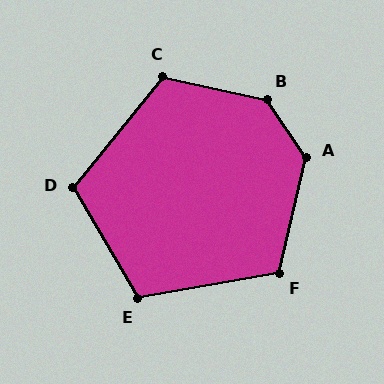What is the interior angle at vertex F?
Approximately 113 degrees (obtuse).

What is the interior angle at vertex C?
Approximately 117 degrees (obtuse).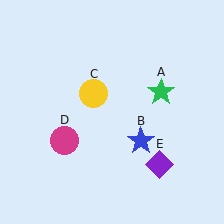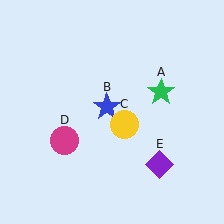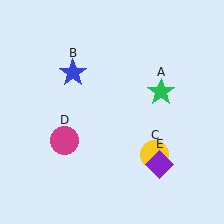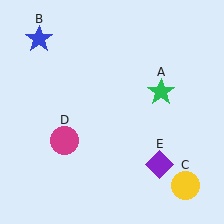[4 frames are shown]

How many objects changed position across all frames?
2 objects changed position: blue star (object B), yellow circle (object C).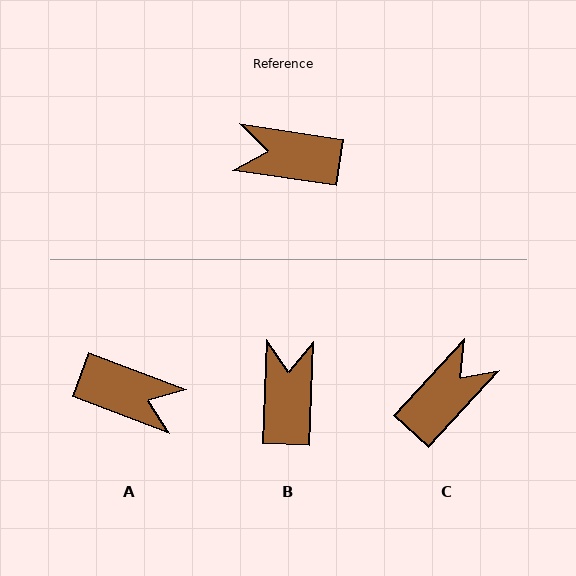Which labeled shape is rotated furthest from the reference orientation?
A, about 168 degrees away.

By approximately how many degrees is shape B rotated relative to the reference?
Approximately 84 degrees clockwise.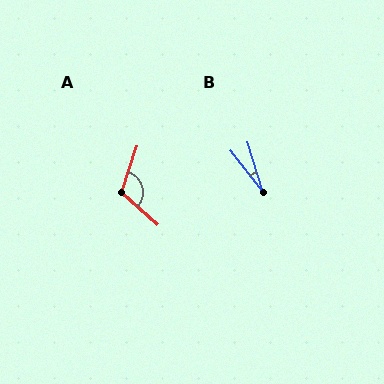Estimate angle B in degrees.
Approximately 21 degrees.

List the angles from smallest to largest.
B (21°), A (113°).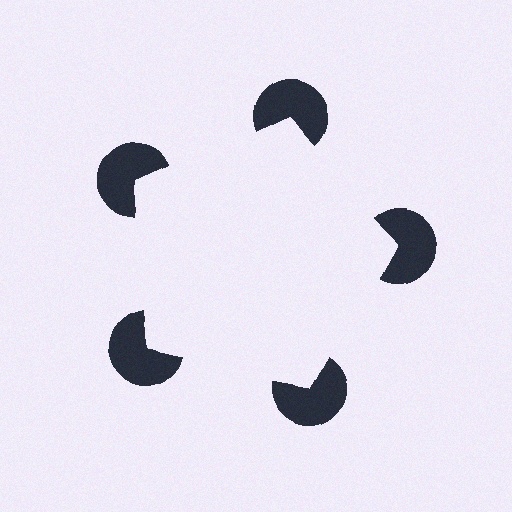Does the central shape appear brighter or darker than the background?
It typically appears slightly brighter than the background, even though no actual brightness change is drawn.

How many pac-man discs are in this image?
There are 5 — one at each vertex of the illusory pentagon.